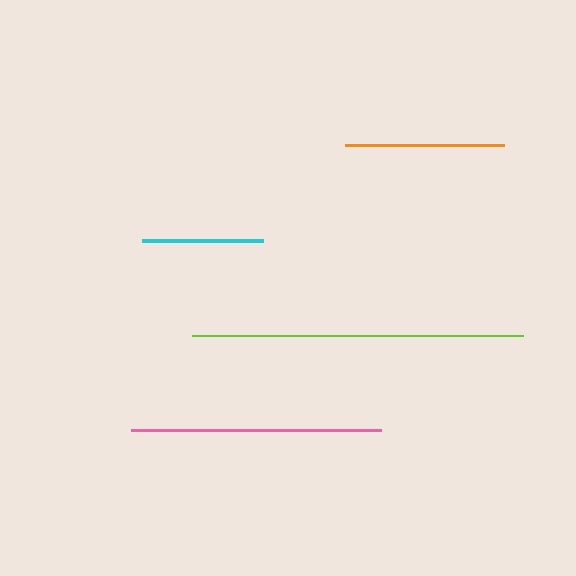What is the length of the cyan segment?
The cyan segment is approximately 122 pixels long.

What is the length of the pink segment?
The pink segment is approximately 250 pixels long.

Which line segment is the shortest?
The cyan line is the shortest at approximately 122 pixels.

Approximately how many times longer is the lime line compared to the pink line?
The lime line is approximately 1.3 times the length of the pink line.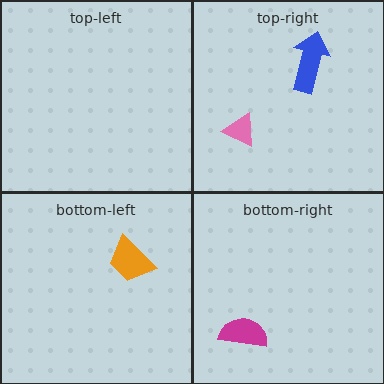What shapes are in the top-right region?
The pink triangle, the blue arrow.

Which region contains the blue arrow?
The top-right region.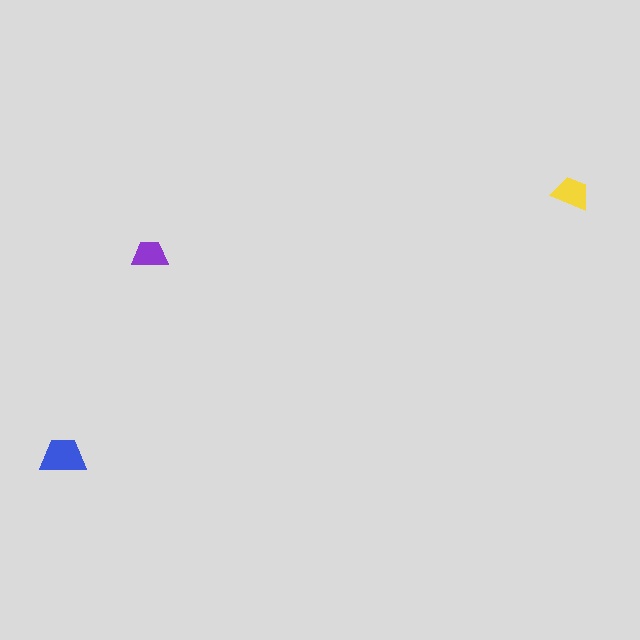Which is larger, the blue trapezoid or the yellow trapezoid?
The blue one.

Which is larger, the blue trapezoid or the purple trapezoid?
The blue one.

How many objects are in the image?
There are 3 objects in the image.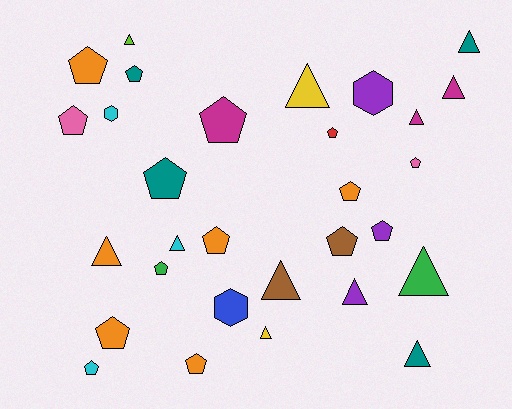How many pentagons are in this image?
There are 15 pentagons.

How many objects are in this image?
There are 30 objects.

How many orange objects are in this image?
There are 6 orange objects.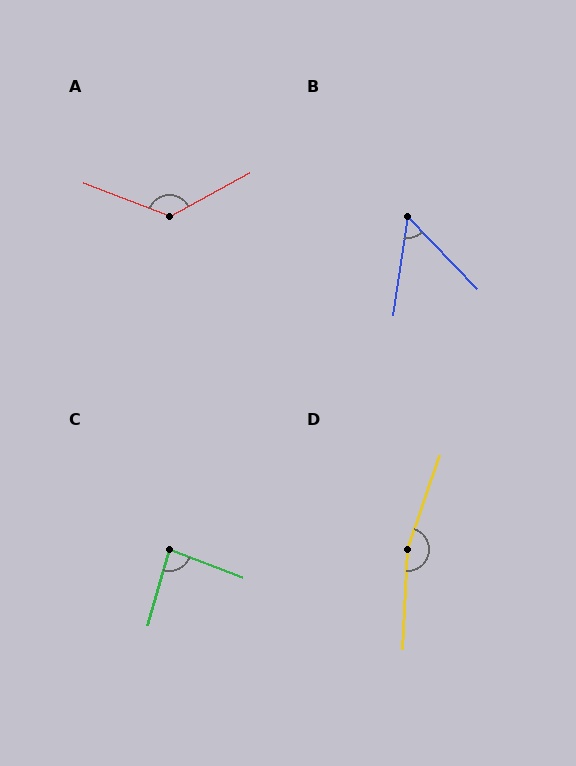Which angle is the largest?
D, at approximately 164 degrees.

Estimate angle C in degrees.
Approximately 85 degrees.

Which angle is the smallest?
B, at approximately 53 degrees.